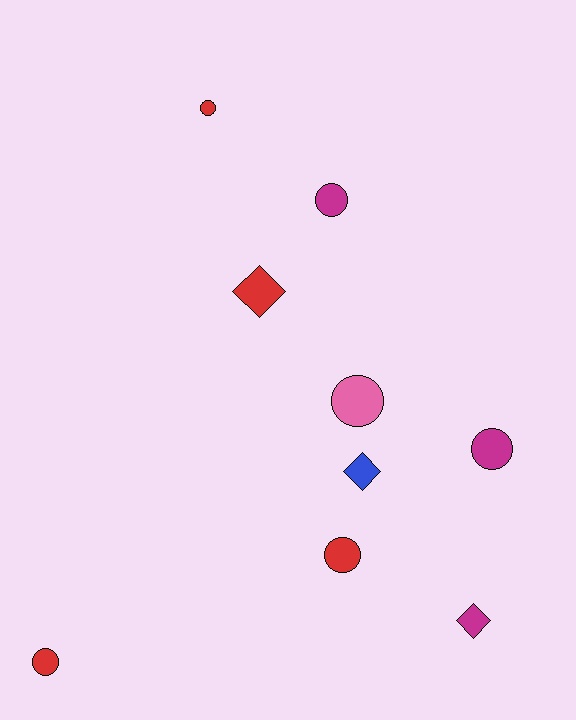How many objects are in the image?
There are 9 objects.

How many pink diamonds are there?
There are no pink diamonds.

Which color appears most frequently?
Red, with 4 objects.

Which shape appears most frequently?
Circle, with 6 objects.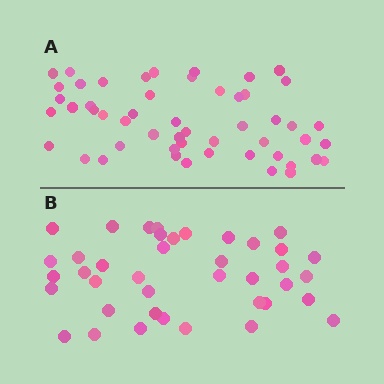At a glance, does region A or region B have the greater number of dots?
Region A (the top region) has more dots.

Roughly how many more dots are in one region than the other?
Region A has roughly 12 or so more dots than region B.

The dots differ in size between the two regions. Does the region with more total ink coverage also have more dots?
No. Region B has more total ink coverage because its dots are larger, but region A actually contains more individual dots. Total area can be misleading — the number of items is what matters here.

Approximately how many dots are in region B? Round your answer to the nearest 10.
About 40 dots.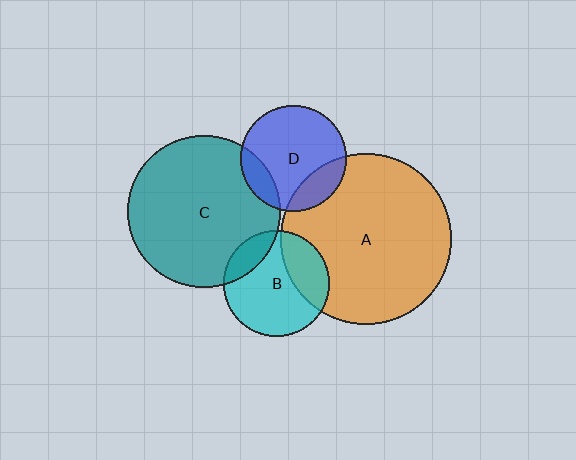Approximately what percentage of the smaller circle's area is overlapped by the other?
Approximately 30%.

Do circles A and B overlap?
Yes.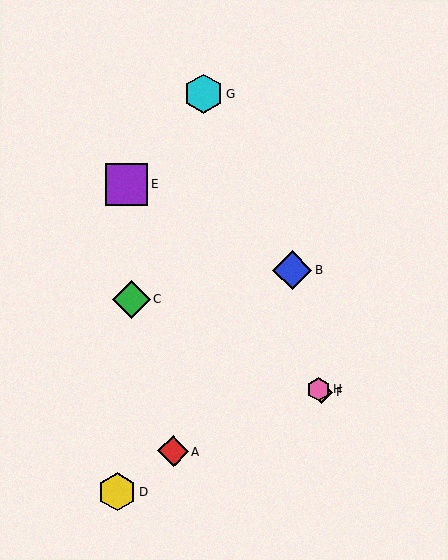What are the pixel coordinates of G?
Object G is at (204, 93).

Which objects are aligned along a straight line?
Objects E, F, H are aligned along a straight line.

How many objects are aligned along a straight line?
3 objects (E, F, H) are aligned along a straight line.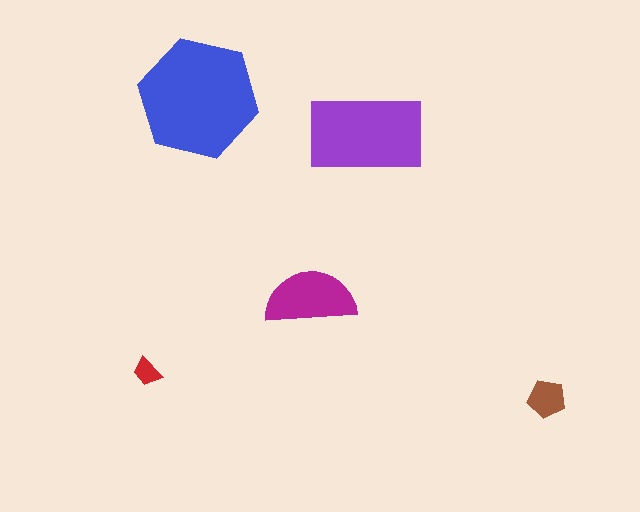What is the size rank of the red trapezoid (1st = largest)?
5th.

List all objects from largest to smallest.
The blue hexagon, the purple rectangle, the magenta semicircle, the brown pentagon, the red trapezoid.